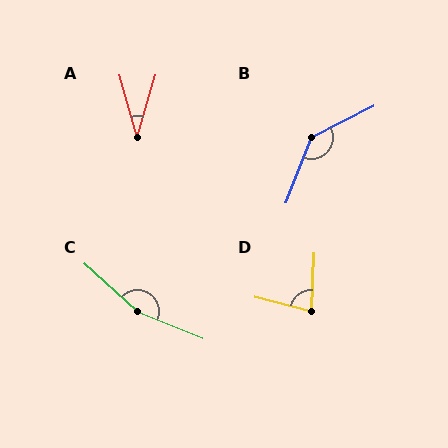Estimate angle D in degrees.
Approximately 78 degrees.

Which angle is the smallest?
A, at approximately 33 degrees.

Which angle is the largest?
C, at approximately 160 degrees.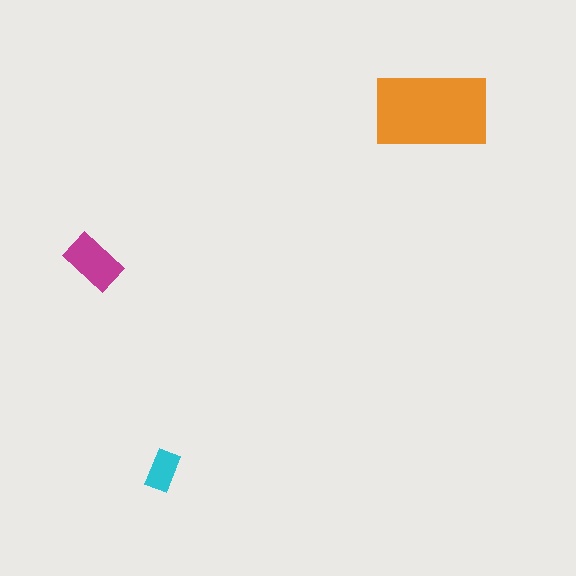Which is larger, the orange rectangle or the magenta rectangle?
The orange one.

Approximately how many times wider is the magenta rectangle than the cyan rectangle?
About 1.5 times wider.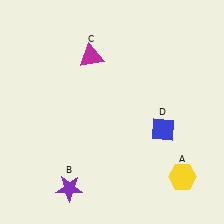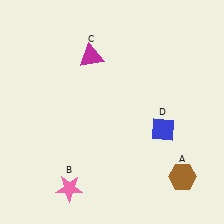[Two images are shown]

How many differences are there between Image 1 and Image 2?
There are 2 differences between the two images.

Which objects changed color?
A changed from yellow to brown. B changed from purple to pink.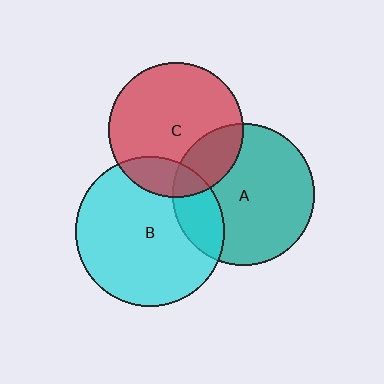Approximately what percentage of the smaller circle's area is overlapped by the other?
Approximately 20%.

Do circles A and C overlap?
Yes.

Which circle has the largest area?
Circle B (cyan).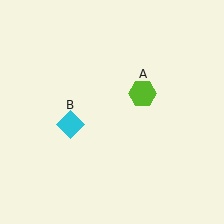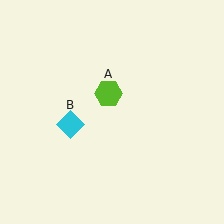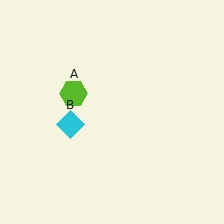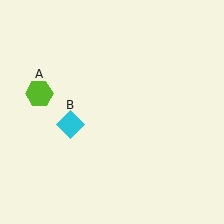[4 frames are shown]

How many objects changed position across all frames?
1 object changed position: lime hexagon (object A).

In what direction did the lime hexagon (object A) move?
The lime hexagon (object A) moved left.